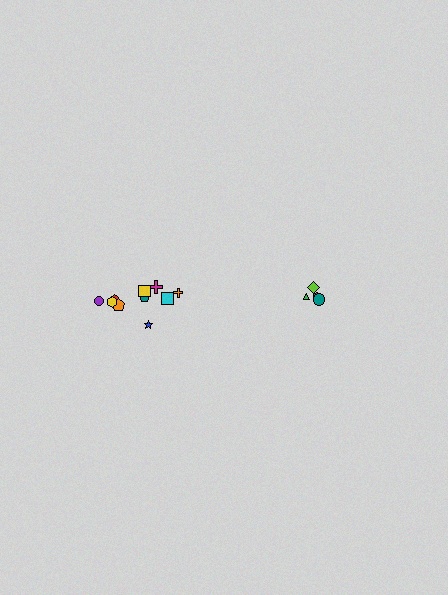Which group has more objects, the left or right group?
The left group.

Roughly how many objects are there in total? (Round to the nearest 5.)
Roughly 15 objects in total.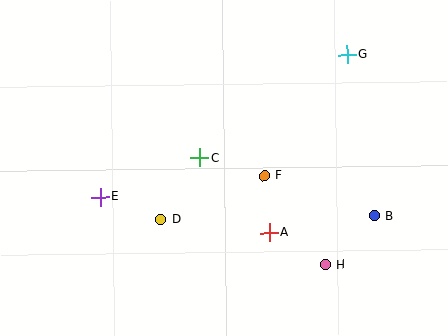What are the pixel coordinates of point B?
Point B is at (374, 216).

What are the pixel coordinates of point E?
Point E is at (101, 197).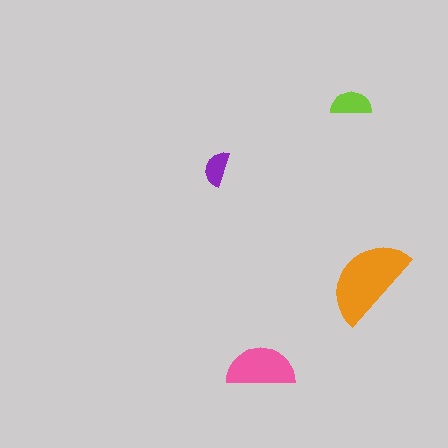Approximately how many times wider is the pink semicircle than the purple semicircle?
About 2 times wider.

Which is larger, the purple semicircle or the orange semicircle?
The orange one.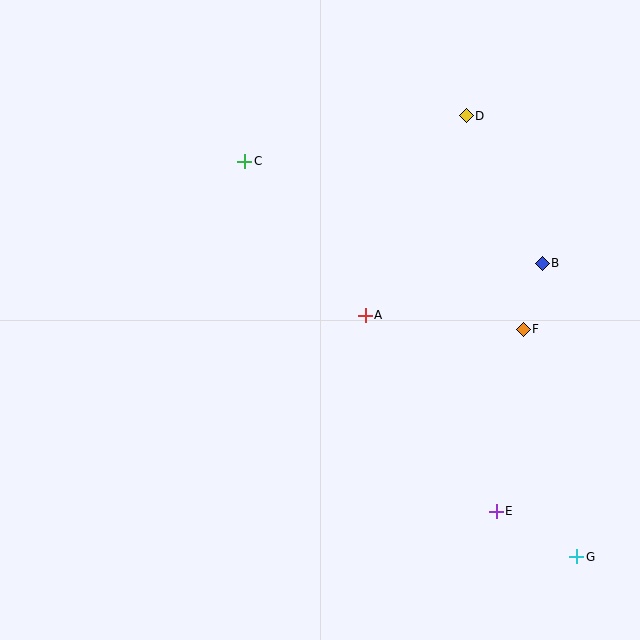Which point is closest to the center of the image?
Point A at (365, 315) is closest to the center.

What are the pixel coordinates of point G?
Point G is at (577, 557).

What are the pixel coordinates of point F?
Point F is at (523, 329).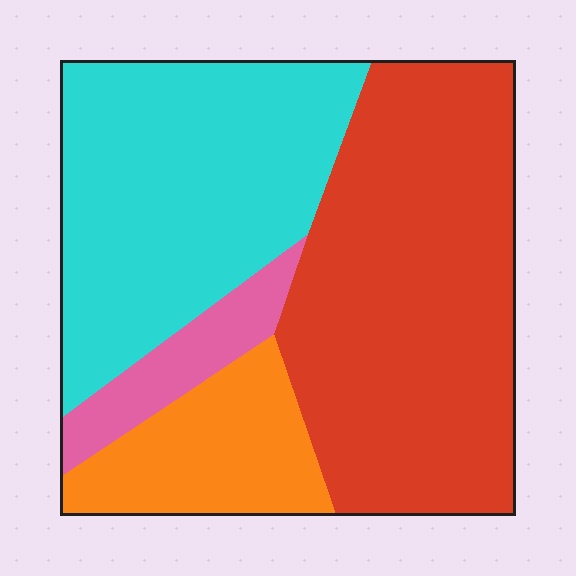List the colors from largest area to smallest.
From largest to smallest: red, cyan, orange, pink.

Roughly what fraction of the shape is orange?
Orange takes up about one eighth (1/8) of the shape.